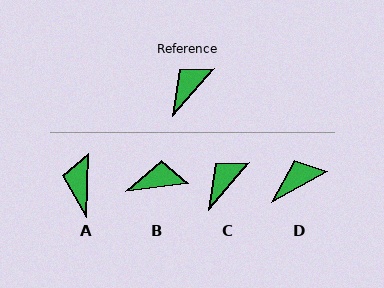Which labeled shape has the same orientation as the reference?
C.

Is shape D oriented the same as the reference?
No, it is off by about 20 degrees.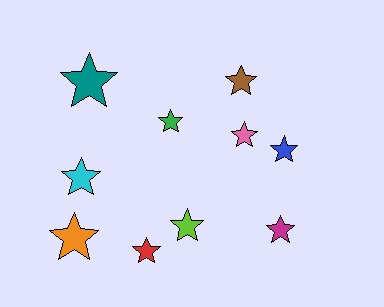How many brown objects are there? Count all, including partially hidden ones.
There is 1 brown object.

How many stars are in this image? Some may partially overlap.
There are 10 stars.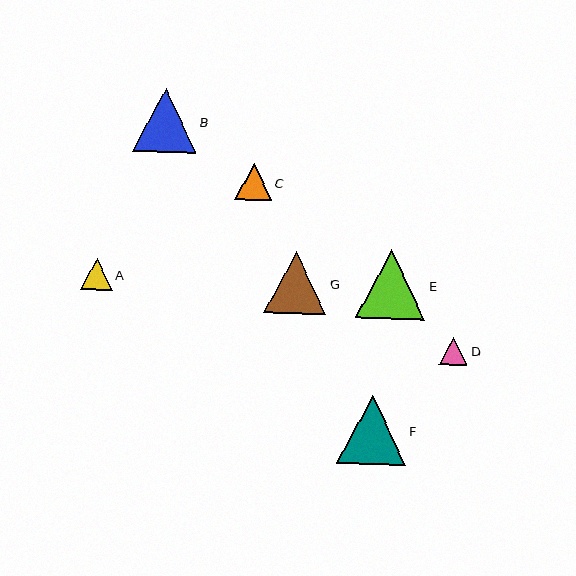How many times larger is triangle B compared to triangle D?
Triangle B is approximately 2.3 times the size of triangle D.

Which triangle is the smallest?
Triangle D is the smallest with a size of approximately 28 pixels.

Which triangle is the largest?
Triangle E is the largest with a size of approximately 69 pixels.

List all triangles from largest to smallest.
From largest to smallest: E, F, B, G, C, A, D.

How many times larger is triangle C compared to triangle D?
Triangle C is approximately 1.3 times the size of triangle D.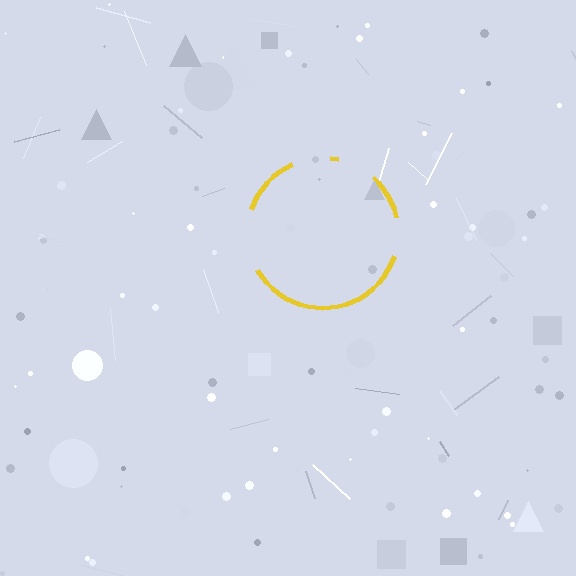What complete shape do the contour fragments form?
The contour fragments form a circle.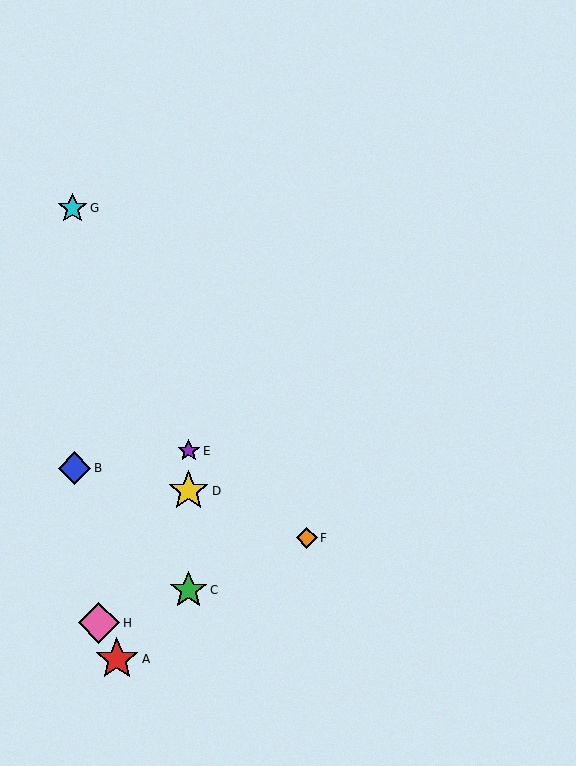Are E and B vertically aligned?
No, E is at x≈189 and B is at x≈75.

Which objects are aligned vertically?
Objects C, D, E are aligned vertically.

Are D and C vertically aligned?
Yes, both are at x≈189.